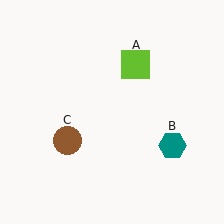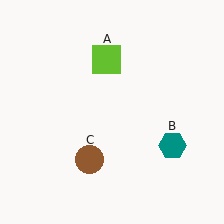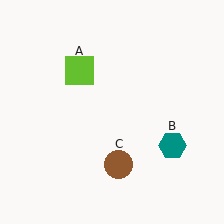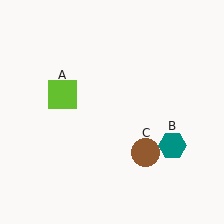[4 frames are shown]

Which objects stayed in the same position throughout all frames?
Teal hexagon (object B) remained stationary.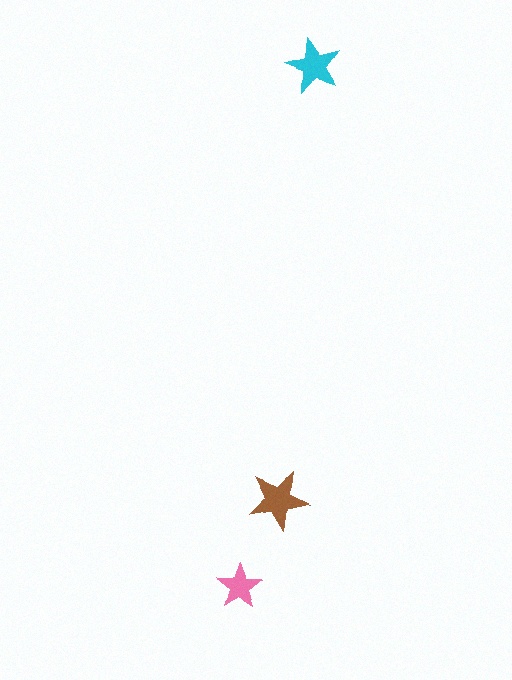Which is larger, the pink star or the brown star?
The brown one.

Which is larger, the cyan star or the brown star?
The brown one.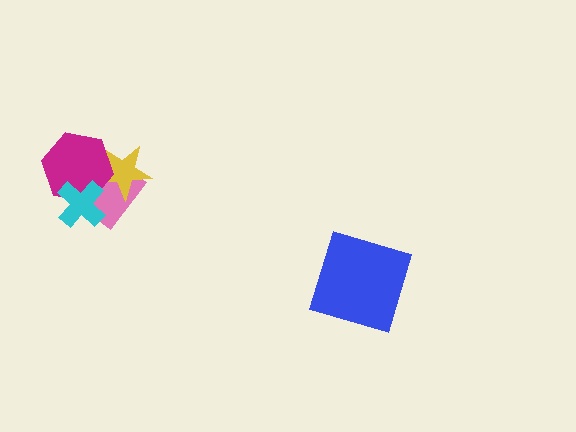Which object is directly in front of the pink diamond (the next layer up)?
The yellow star is directly in front of the pink diamond.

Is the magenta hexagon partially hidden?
Yes, it is partially covered by another shape.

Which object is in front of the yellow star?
The magenta hexagon is in front of the yellow star.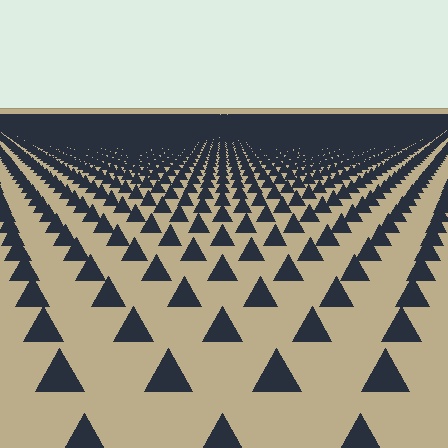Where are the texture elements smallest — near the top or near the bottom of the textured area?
Near the top.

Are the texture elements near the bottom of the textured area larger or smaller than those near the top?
Larger. Near the bottom, elements are closer to the viewer and appear at a bigger on-screen size.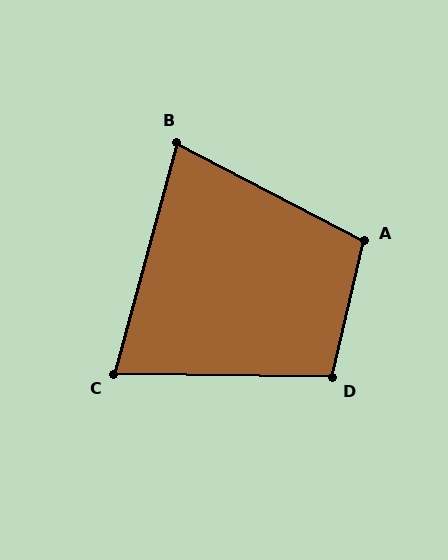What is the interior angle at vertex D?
Approximately 102 degrees (obtuse).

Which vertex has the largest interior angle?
A, at approximately 104 degrees.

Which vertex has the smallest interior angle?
C, at approximately 76 degrees.